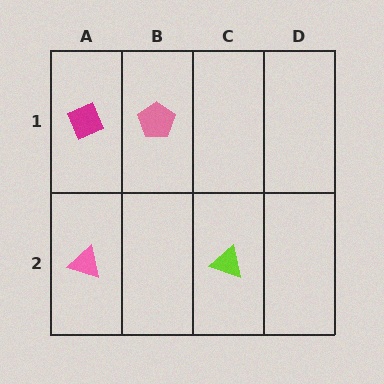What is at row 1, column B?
A pink pentagon.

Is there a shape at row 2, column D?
No, that cell is empty.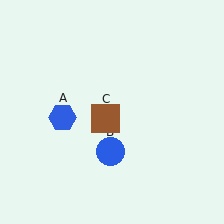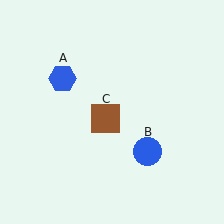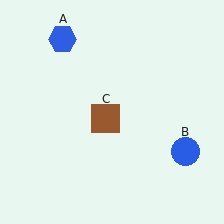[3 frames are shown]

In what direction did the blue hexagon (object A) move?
The blue hexagon (object A) moved up.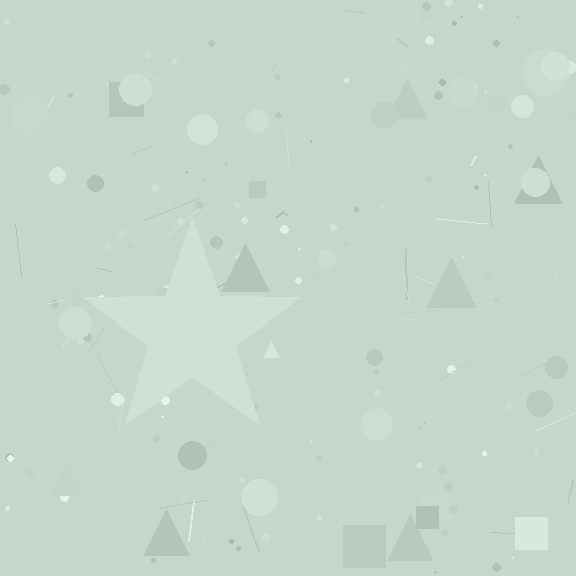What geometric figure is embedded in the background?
A star is embedded in the background.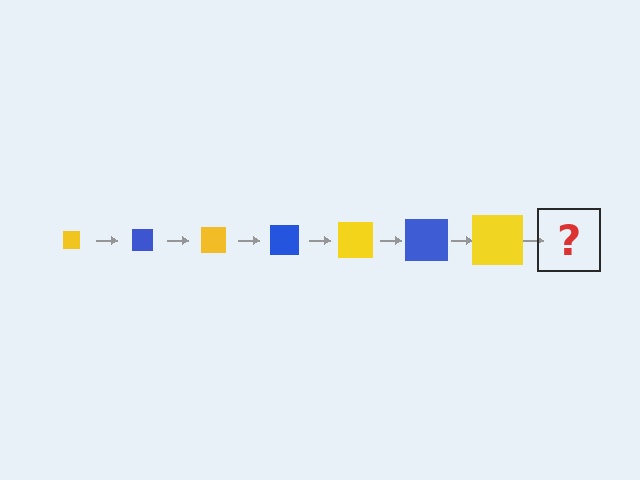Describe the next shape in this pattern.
It should be a blue square, larger than the previous one.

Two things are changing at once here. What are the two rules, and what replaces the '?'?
The two rules are that the square grows larger each step and the color cycles through yellow and blue. The '?' should be a blue square, larger than the previous one.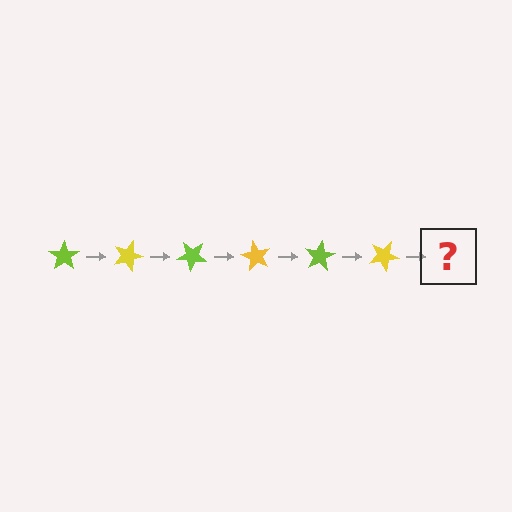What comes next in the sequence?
The next element should be a lime star, rotated 120 degrees from the start.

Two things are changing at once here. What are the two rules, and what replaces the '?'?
The two rules are that it rotates 20 degrees each step and the color cycles through lime and yellow. The '?' should be a lime star, rotated 120 degrees from the start.